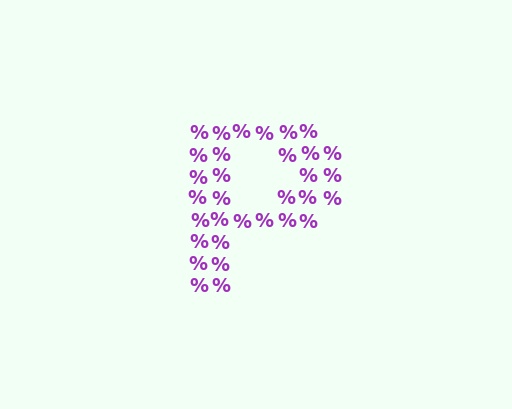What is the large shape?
The large shape is the letter P.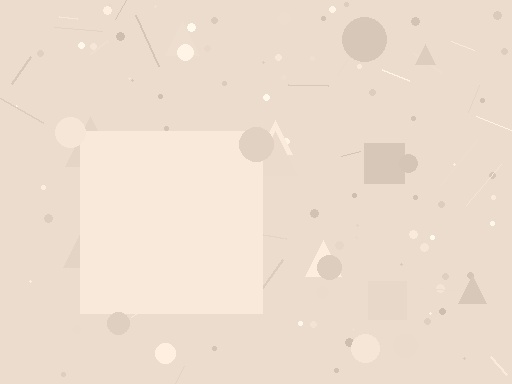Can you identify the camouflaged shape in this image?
The camouflaged shape is a square.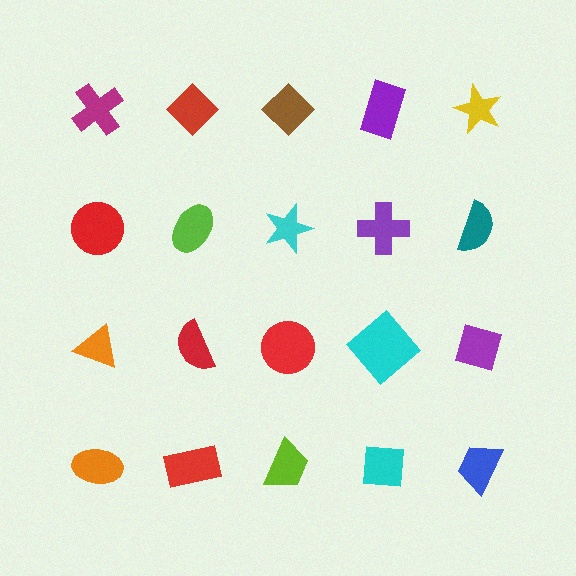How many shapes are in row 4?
5 shapes.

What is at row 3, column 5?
A purple diamond.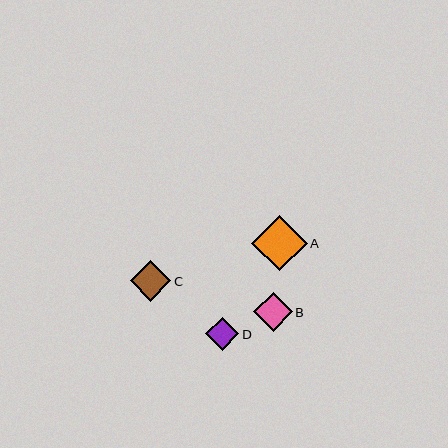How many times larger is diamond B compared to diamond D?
Diamond B is approximately 1.2 times the size of diamond D.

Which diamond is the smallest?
Diamond D is the smallest with a size of approximately 34 pixels.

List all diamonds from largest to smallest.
From largest to smallest: A, C, B, D.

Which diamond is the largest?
Diamond A is the largest with a size of approximately 56 pixels.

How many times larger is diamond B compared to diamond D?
Diamond B is approximately 1.2 times the size of diamond D.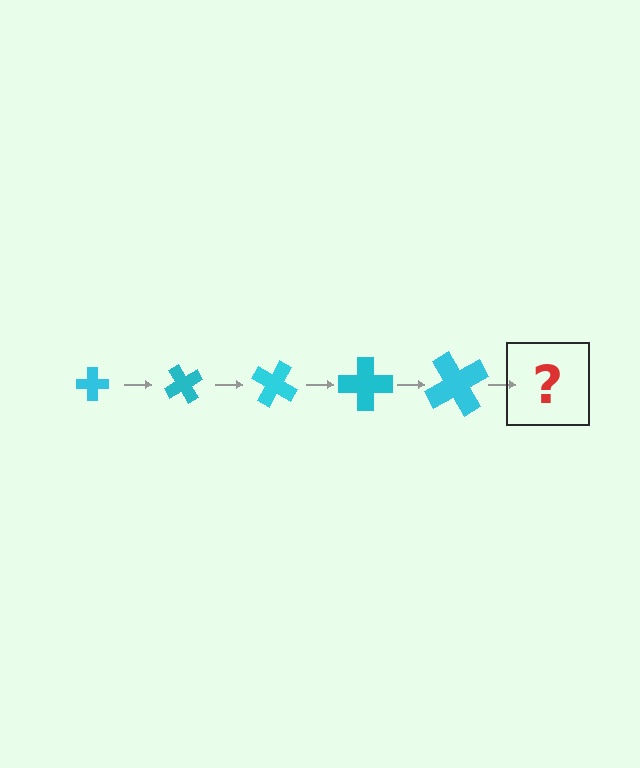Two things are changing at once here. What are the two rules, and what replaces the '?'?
The two rules are that the cross grows larger each step and it rotates 60 degrees each step. The '?' should be a cross, larger than the previous one and rotated 300 degrees from the start.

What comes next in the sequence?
The next element should be a cross, larger than the previous one and rotated 300 degrees from the start.